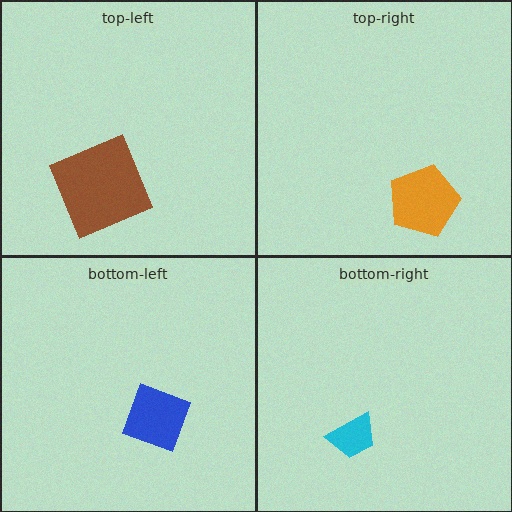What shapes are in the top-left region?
The brown square.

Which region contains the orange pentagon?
The top-right region.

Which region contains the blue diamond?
The bottom-left region.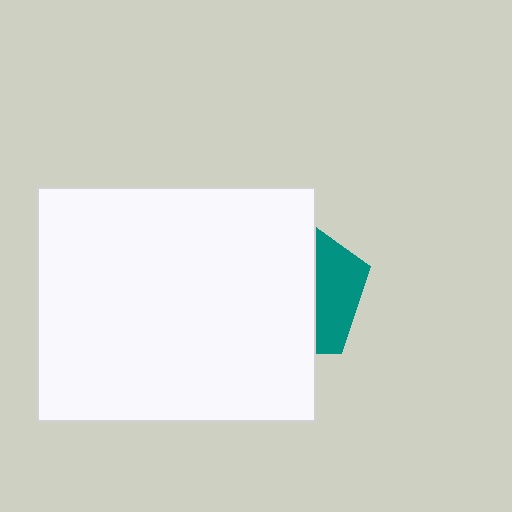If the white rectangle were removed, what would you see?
You would see the complete teal pentagon.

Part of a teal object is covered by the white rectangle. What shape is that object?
It is a pentagon.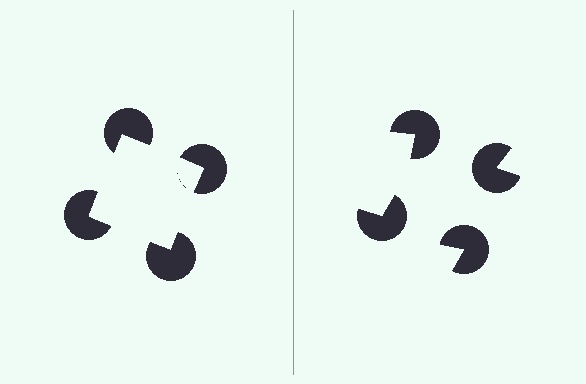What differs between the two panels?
The pac-man discs are positioned identically on both sides; only the wedge orientations differ. On the left they align to a square; on the right they are misaligned.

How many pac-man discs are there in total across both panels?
8 — 4 on each side.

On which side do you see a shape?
An illusory square appears on the left side. On the right side the wedge cuts are rotated, so no coherent shape forms.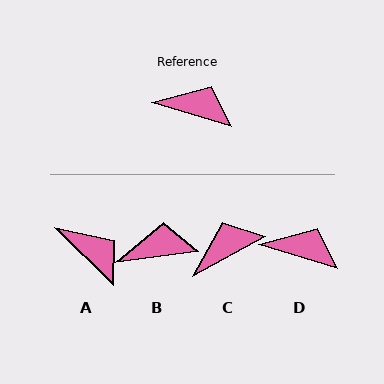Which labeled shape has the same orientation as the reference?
D.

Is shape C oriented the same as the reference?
No, it is off by about 45 degrees.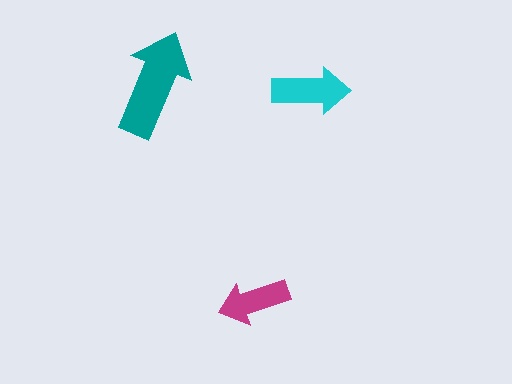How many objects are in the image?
There are 3 objects in the image.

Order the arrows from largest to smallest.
the teal one, the cyan one, the magenta one.